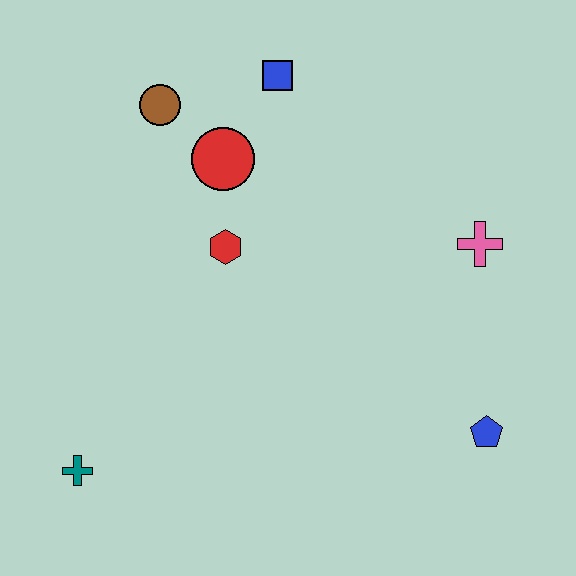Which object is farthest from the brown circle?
The blue pentagon is farthest from the brown circle.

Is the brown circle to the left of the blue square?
Yes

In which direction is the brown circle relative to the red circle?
The brown circle is to the left of the red circle.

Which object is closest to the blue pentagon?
The pink cross is closest to the blue pentagon.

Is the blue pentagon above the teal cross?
Yes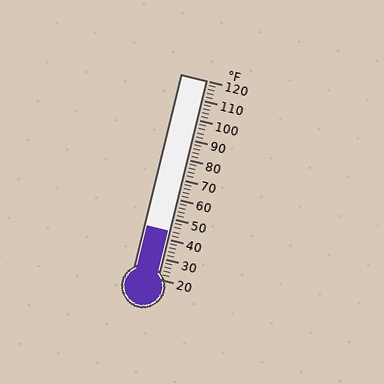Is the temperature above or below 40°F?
The temperature is above 40°F.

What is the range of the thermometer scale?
The thermometer scale ranges from 20°F to 120°F.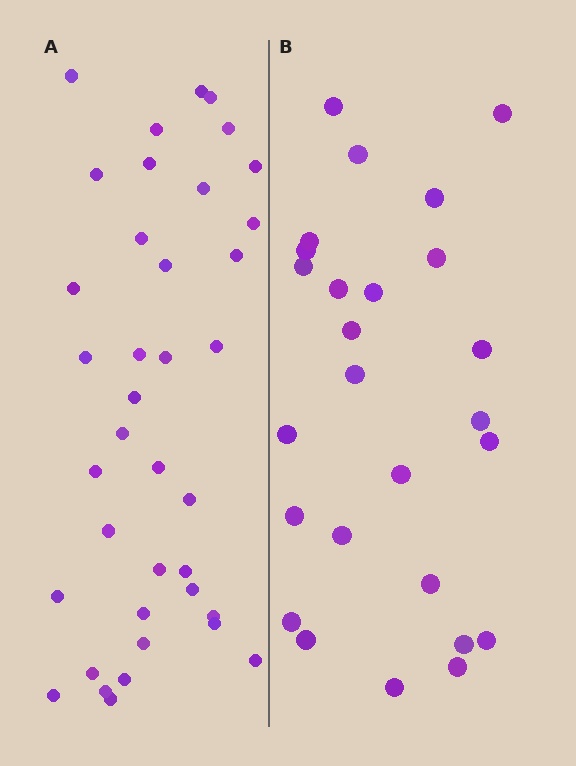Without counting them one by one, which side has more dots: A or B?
Region A (the left region) has more dots.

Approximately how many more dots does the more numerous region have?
Region A has roughly 12 or so more dots than region B.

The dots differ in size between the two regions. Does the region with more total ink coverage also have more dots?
No. Region B has more total ink coverage because its dots are larger, but region A actually contains more individual dots. Total area can be misleading — the number of items is what matters here.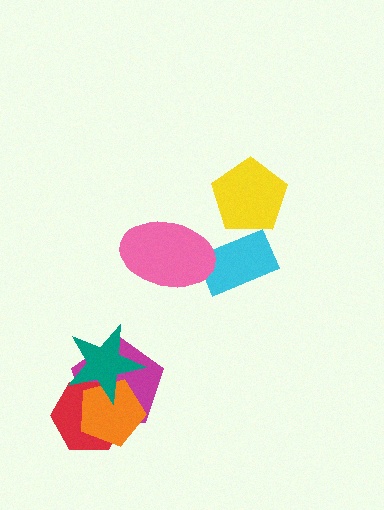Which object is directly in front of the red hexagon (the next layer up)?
The orange pentagon is directly in front of the red hexagon.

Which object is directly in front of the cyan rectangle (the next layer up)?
The pink ellipse is directly in front of the cyan rectangle.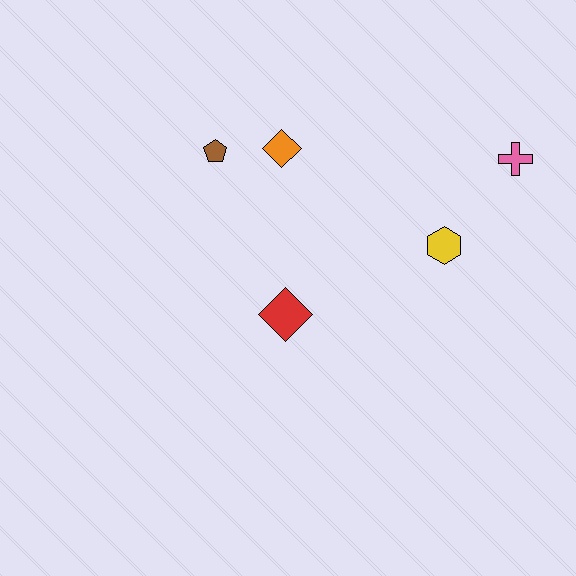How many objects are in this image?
There are 5 objects.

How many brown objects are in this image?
There is 1 brown object.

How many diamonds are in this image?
There are 2 diamonds.